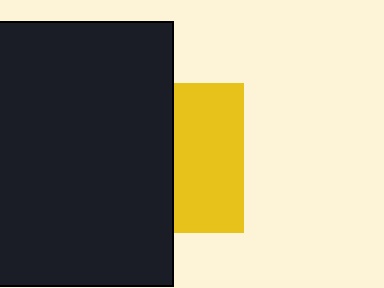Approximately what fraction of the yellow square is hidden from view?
Roughly 53% of the yellow square is hidden behind the black rectangle.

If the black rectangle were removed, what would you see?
You would see the complete yellow square.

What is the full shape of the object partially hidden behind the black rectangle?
The partially hidden object is a yellow square.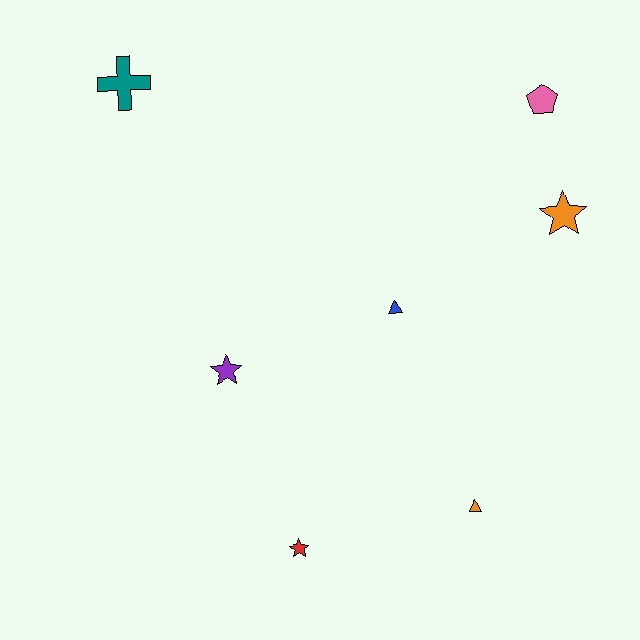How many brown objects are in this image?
There are no brown objects.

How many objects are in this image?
There are 7 objects.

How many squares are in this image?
There are no squares.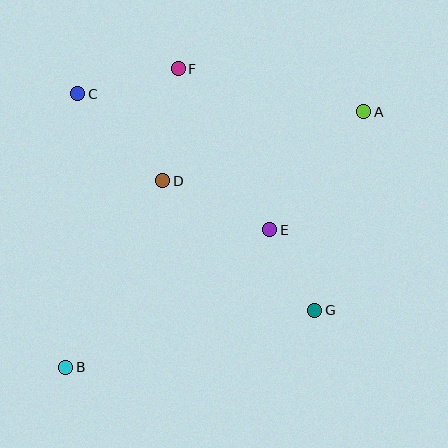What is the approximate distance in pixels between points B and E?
The distance between B and E is approximately 246 pixels.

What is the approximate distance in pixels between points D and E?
The distance between D and E is approximately 118 pixels.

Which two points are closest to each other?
Points E and G are closest to each other.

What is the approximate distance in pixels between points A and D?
The distance between A and D is approximately 213 pixels.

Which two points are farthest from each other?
Points A and B are farthest from each other.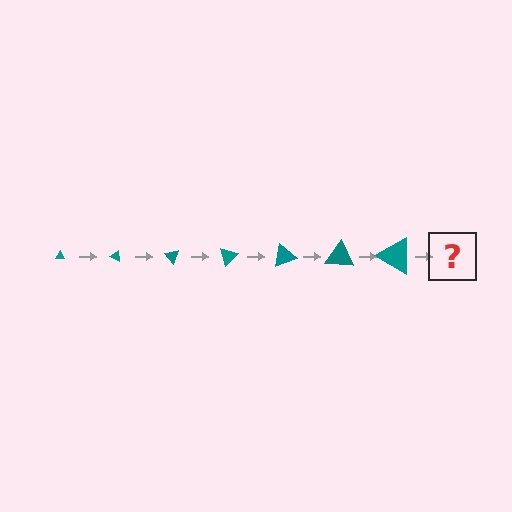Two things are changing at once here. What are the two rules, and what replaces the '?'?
The two rules are that the triangle grows larger each step and it rotates 25 degrees each step. The '?' should be a triangle, larger than the previous one and rotated 175 degrees from the start.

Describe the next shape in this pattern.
It should be a triangle, larger than the previous one and rotated 175 degrees from the start.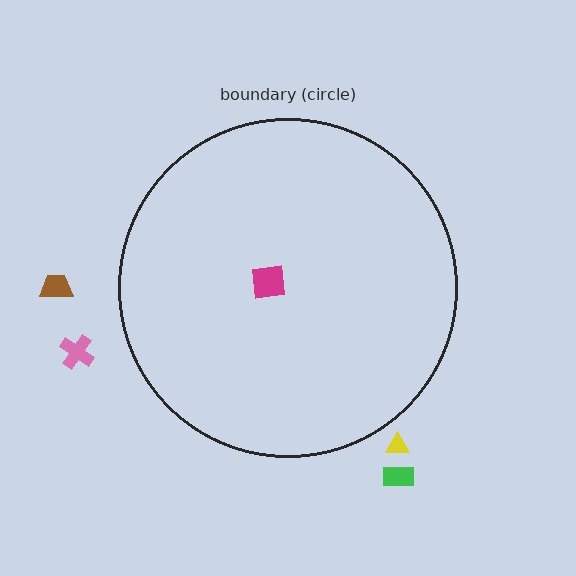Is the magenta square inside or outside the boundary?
Inside.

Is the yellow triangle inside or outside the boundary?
Outside.